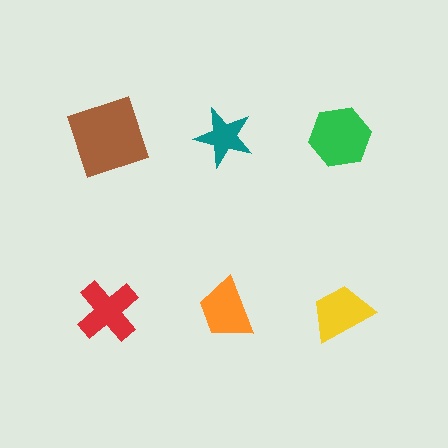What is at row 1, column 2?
A teal star.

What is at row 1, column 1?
A brown square.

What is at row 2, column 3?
A yellow trapezoid.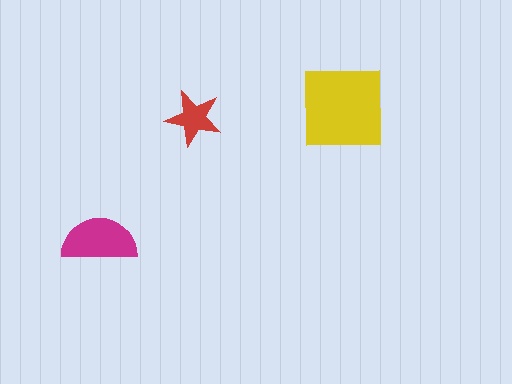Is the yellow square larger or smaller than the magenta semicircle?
Larger.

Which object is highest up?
The yellow square is topmost.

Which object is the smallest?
The red star.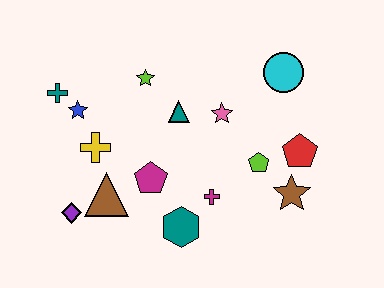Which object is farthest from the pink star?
The purple diamond is farthest from the pink star.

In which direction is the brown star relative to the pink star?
The brown star is below the pink star.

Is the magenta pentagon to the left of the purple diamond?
No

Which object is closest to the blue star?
The teal cross is closest to the blue star.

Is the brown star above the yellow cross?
No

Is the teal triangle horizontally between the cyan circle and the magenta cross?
No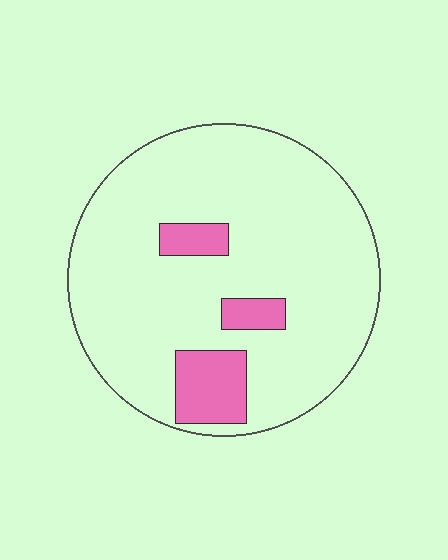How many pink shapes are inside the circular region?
3.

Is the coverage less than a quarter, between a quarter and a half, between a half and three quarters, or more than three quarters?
Less than a quarter.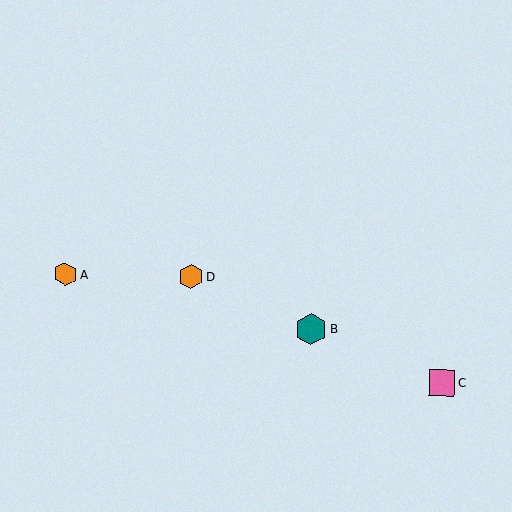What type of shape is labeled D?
Shape D is an orange hexagon.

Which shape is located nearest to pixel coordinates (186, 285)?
The orange hexagon (labeled D) at (191, 276) is nearest to that location.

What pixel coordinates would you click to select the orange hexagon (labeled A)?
Click at (65, 274) to select the orange hexagon A.